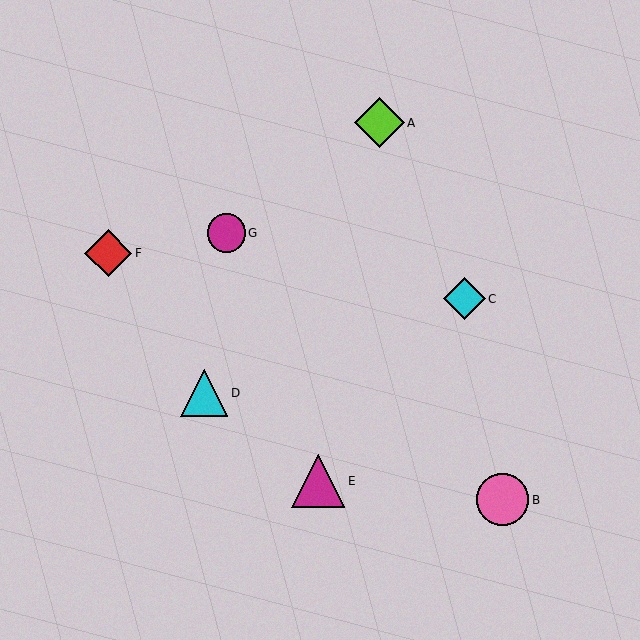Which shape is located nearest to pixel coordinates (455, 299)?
The cyan diamond (labeled C) at (464, 299) is nearest to that location.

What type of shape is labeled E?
Shape E is a magenta triangle.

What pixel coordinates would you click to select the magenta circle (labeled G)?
Click at (226, 233) to select the magenta circle G.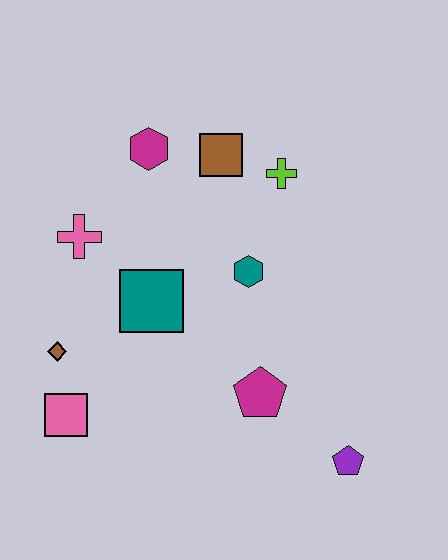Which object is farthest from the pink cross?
The purple pentagon is farthest from the pink cross.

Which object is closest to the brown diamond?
The pink square is closest to the brown diamond.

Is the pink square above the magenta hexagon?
No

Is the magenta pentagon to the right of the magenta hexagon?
Yes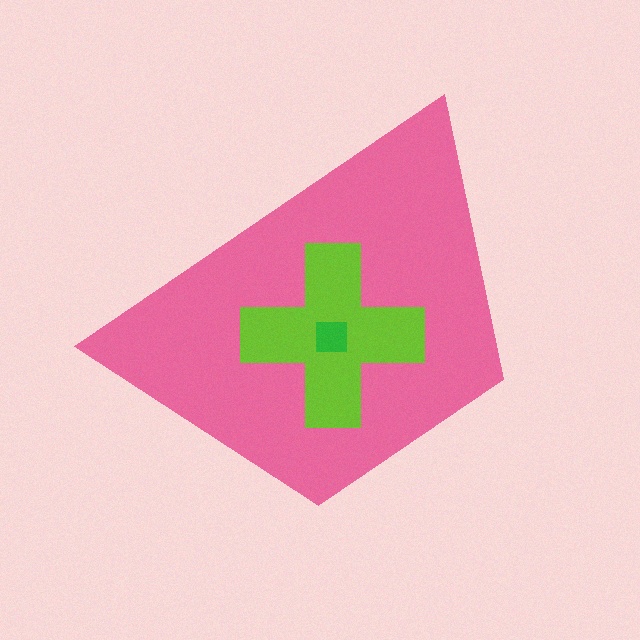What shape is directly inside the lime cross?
The green square.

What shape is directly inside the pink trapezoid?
The lime cross.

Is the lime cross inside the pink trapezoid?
Yes.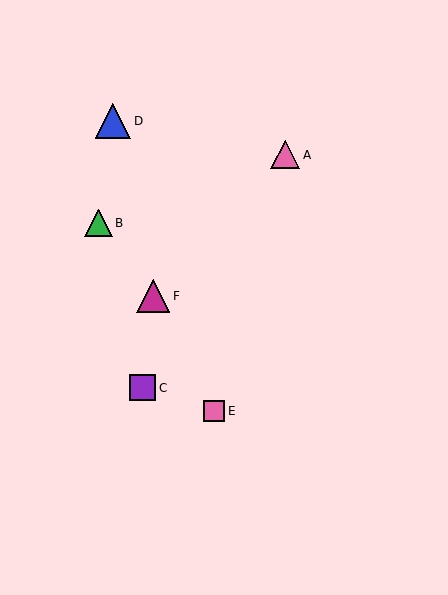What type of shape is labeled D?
Shape D is a blue triangle.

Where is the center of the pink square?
The center of the pink square is at (214, 411).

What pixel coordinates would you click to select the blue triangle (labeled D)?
Click at (113, 121) to select the blue triangle D.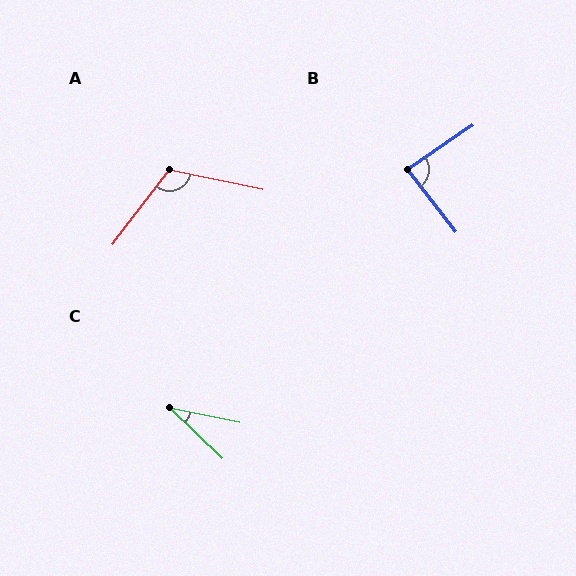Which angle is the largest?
A, at approximately 115 degrees.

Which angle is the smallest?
C, at approximately 32 degrees.